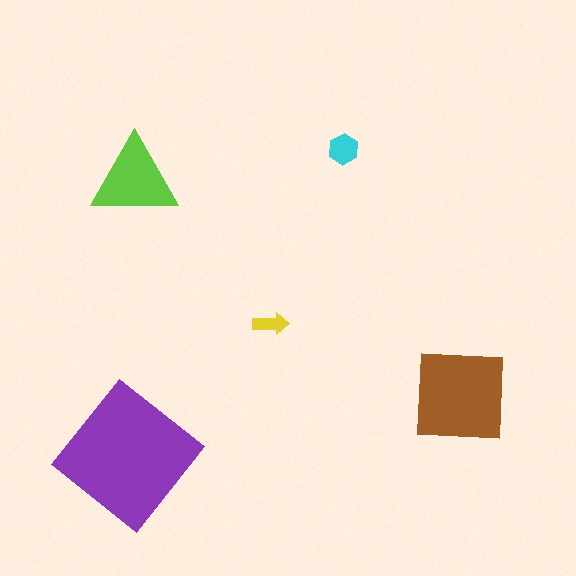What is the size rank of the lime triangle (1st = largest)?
3rd.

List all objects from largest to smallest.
The purple diamond, the brown square, the lime triangle, the cyan hexagon, the yellow arrow.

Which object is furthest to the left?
The purple diamond is leftmost.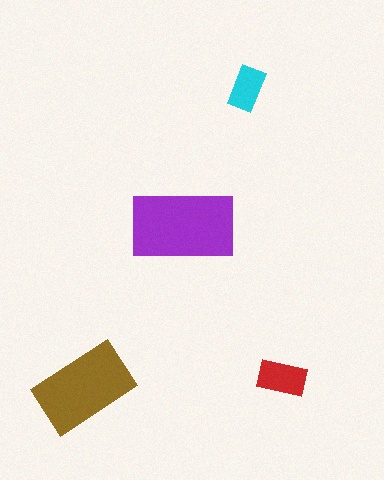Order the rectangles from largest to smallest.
the purple one, the brown one, the red one, the cyan one.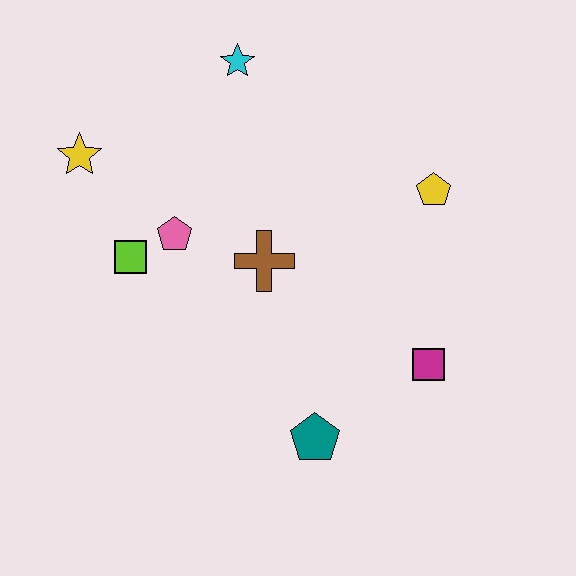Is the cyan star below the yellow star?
No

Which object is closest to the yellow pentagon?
The magenta square is closest to the yellow pentagon.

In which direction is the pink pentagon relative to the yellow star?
The pink pentagon is to the right of the yellow star.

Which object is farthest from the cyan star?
The teal pentagon is farthest from the cyan star.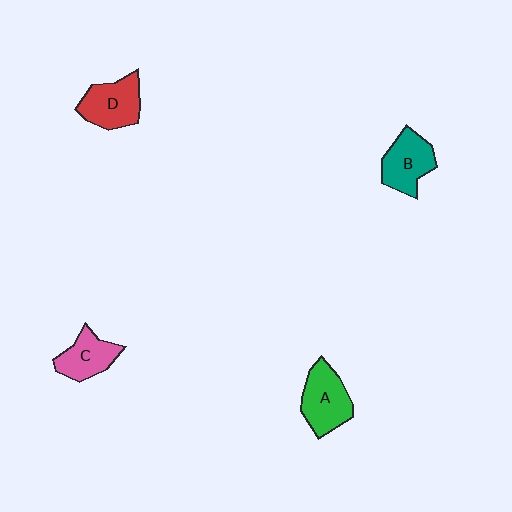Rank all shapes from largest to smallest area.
From largest to smallest: A (green), D (red), B (teal), C (pink).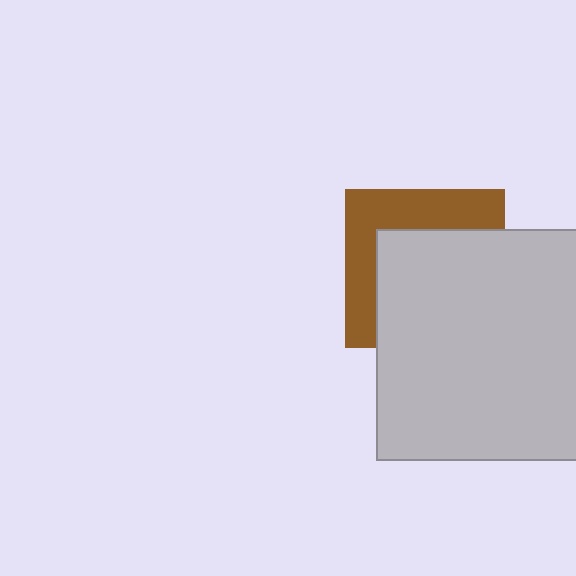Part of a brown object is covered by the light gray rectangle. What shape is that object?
It is a square.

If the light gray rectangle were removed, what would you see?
You would see the complete brown square.